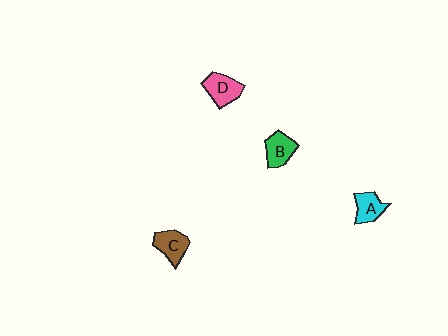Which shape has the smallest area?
Shape A (cyan).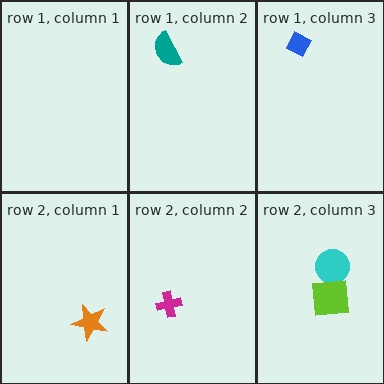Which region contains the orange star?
The row 2, column 1 region.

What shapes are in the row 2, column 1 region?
The orange star.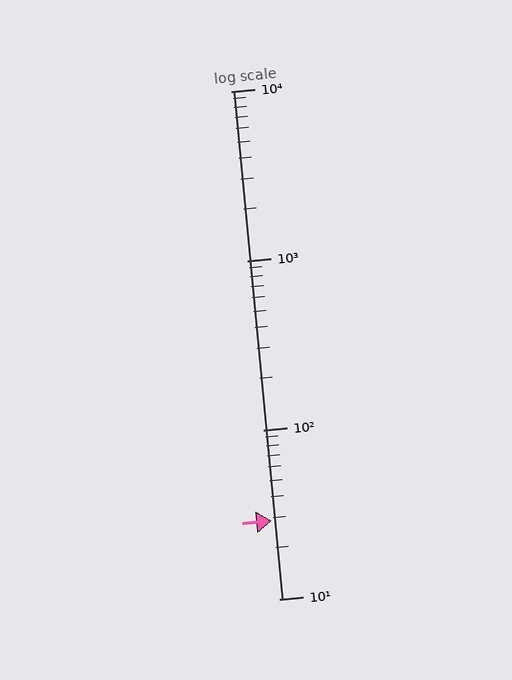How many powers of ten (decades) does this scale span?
The scale spans 3 decades, from 10 to 10000.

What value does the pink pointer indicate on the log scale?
The pointer indicates approximately 29.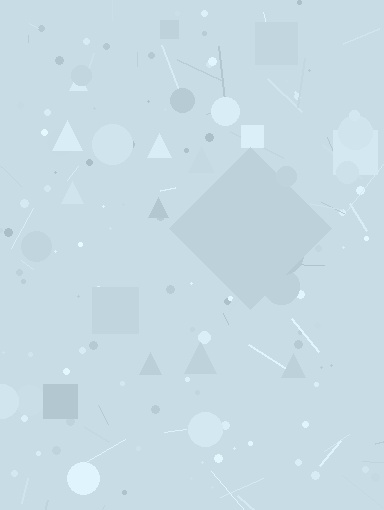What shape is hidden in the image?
A diamond is hidden in the image.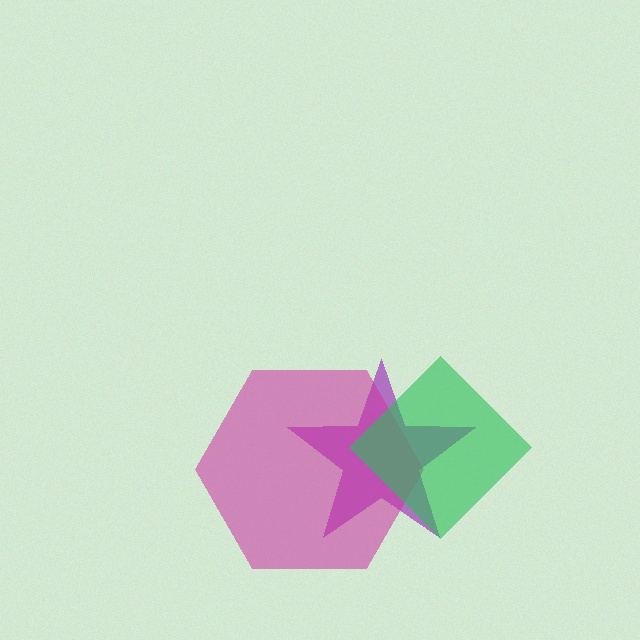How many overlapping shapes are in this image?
There are 3 overlapping shapes in the image.